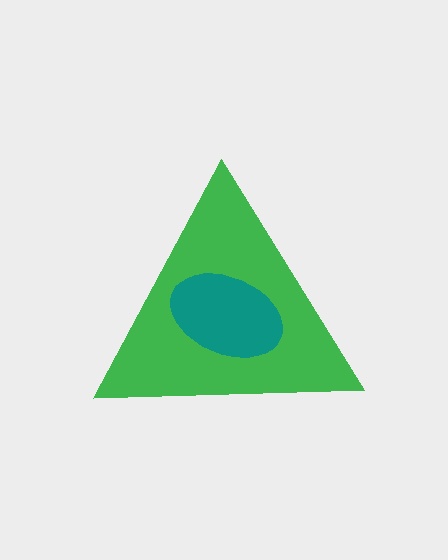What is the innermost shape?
The teal ellipse.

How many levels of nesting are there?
2.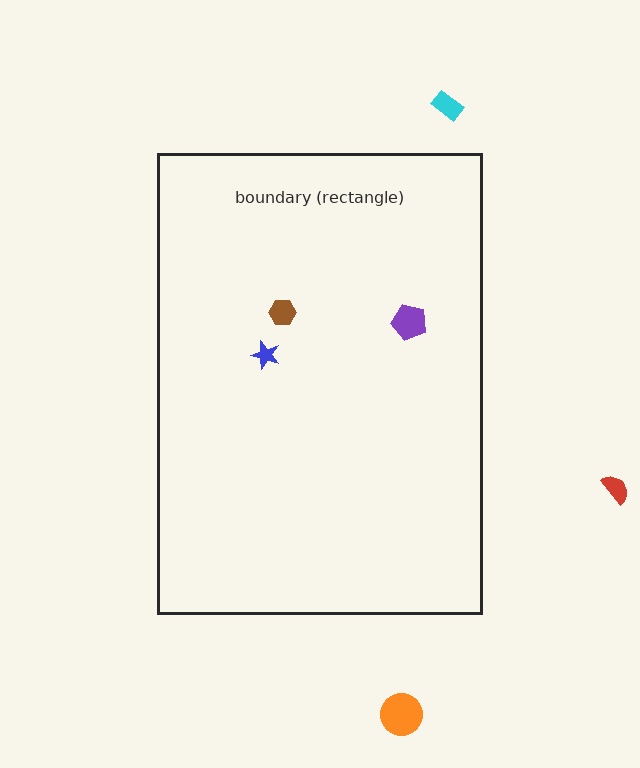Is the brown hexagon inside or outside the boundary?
Inside.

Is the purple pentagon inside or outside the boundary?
Inside.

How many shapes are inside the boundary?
3 inside, 3 outside.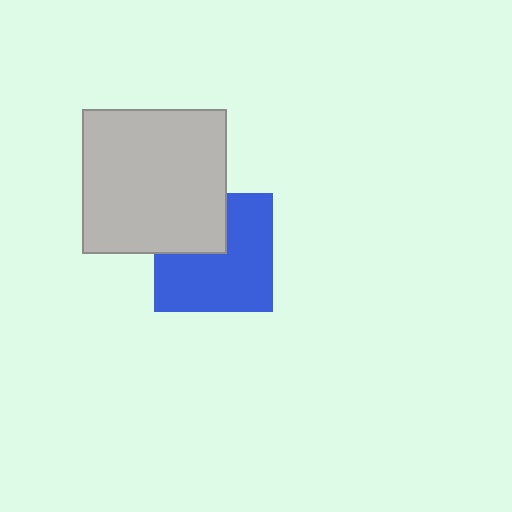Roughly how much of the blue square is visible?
Most of it is visible (roughly 69%).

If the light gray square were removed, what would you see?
You would see the complete blue square.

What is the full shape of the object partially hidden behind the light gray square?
The partially hidden object is a blue square.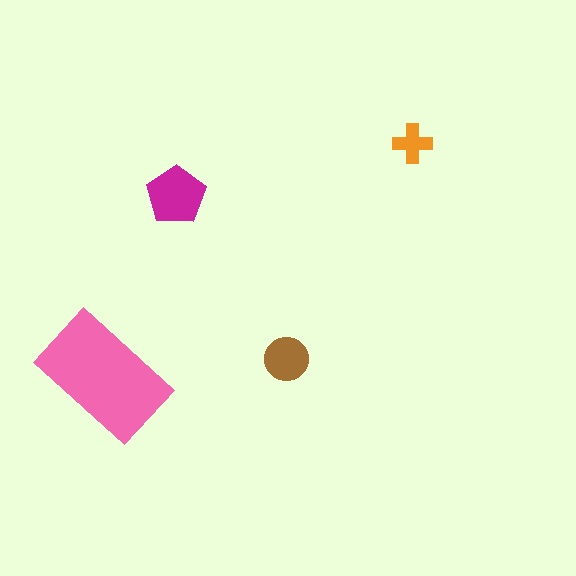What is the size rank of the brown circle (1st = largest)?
3rd.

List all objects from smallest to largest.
The orange cross, the brown circle, the magenta pentagon, the pink rectangle.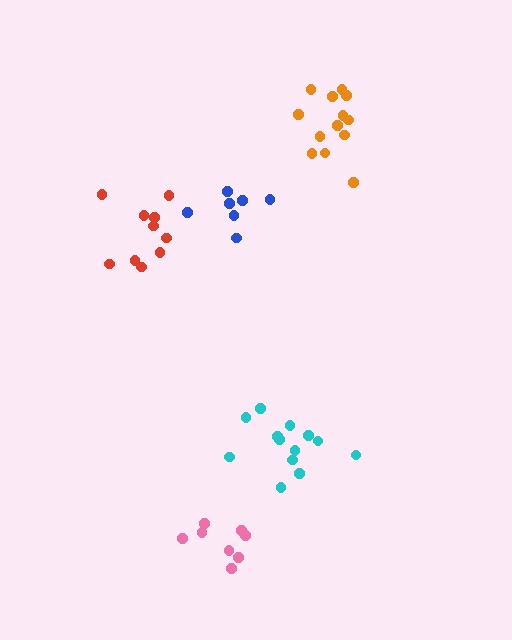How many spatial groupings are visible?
There are 5 spatial groupings.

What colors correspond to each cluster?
The clusters are colored: orange, blue, cyan, red, pink.